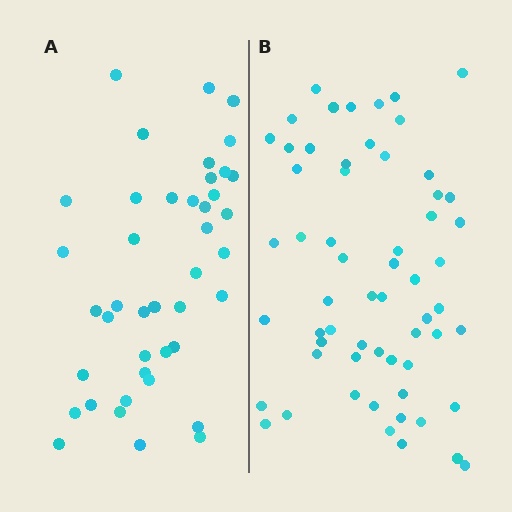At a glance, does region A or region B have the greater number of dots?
Region B (the right region) has more dots.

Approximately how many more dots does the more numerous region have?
Region B has approximately 20 more dots than region A.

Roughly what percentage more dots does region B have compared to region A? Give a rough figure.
About 45% more.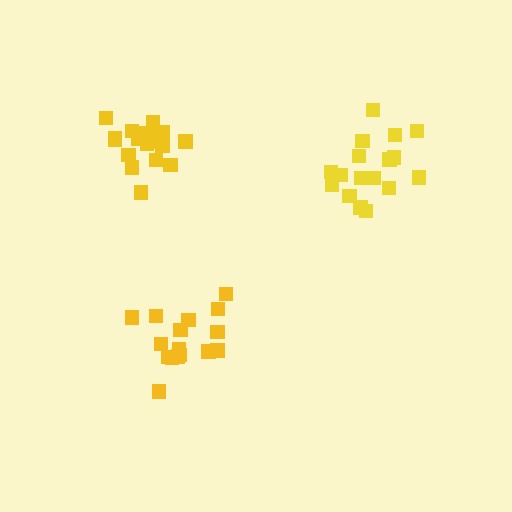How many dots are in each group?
Group 1: 17 dots, Group 2: 17 dots, Group 3: 19 dots (53 total).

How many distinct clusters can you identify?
There are 3 distinct clusters.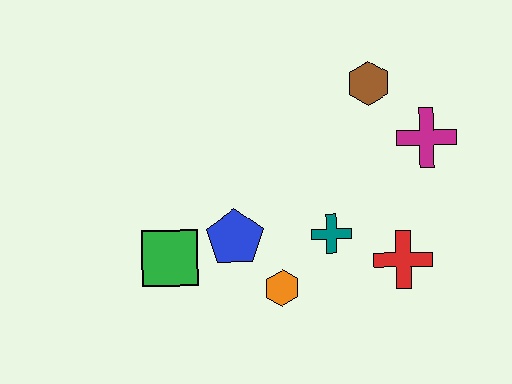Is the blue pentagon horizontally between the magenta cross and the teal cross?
No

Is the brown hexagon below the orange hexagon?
No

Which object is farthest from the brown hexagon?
The green square is farthest from the brown hexagon.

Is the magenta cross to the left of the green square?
No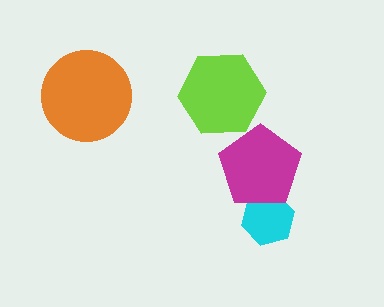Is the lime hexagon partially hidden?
No, no other shape covers it.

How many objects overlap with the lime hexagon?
0 objects overlap with the lime hexagon.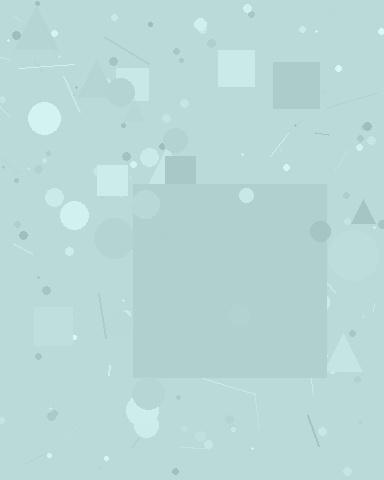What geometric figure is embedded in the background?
A square is embedded in the background.